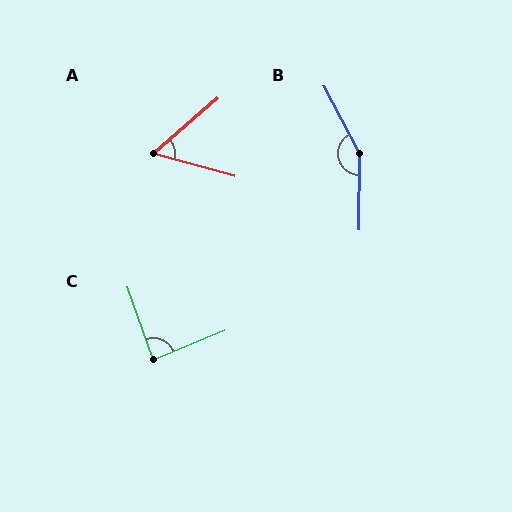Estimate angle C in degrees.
Approximately 87 degrees.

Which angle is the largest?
B, at approximately 151 degrees.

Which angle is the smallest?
A, at approximately 56 degrees.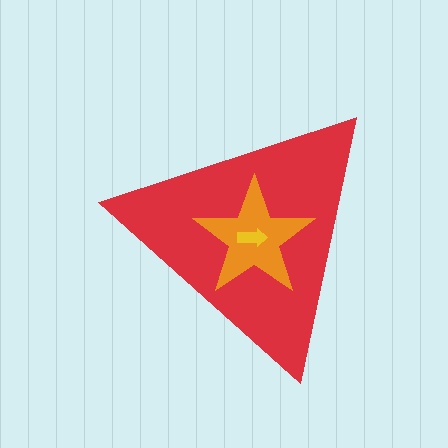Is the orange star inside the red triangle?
Yes.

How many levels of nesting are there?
3.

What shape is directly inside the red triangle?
The orange star.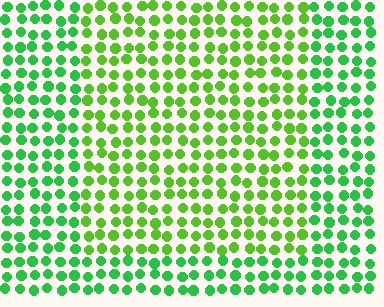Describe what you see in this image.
The image is filled with small green elements in a uniform arrangement. A rectangle-shaped region is visible where the elements are tinted to a slightly different hue, forming a subtle color boundary.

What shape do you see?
I see a rectangle.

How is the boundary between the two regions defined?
The boundary is defined purely by a slight shift in hue (about 29 degrees). Spacing, size, and orientation are identical on both sides.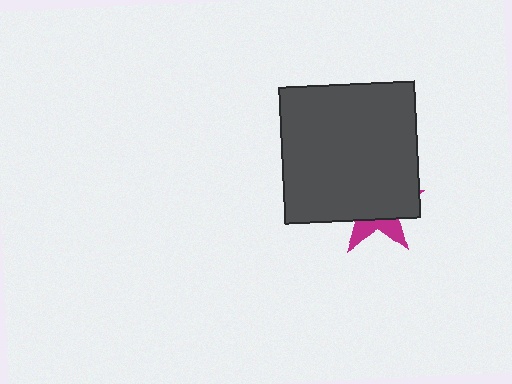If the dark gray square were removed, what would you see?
You would see the complete magenta star.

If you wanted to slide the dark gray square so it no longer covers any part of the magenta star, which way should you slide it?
Slide it up — that is the most direct way to separate the two shapes.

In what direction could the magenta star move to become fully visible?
The magenta star could move down. That would shift it out from behind the dark gray square entirely.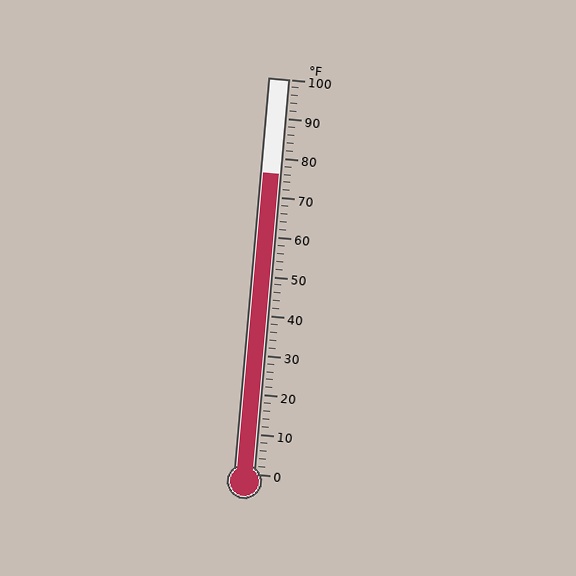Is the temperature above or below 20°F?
The temperature is above 20°F.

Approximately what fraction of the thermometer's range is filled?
The thermometer is filled to approximately 75% of its range.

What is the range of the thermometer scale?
The thermometer scale ranges from 0°F to 100°F.